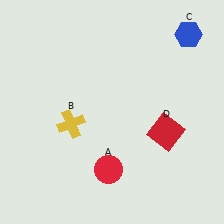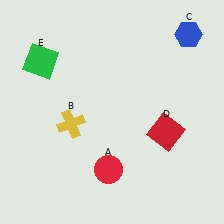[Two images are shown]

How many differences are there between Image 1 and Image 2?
There is 1 difference between the two images.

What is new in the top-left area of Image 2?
A green square (E) was added in the top-left area of Image 2.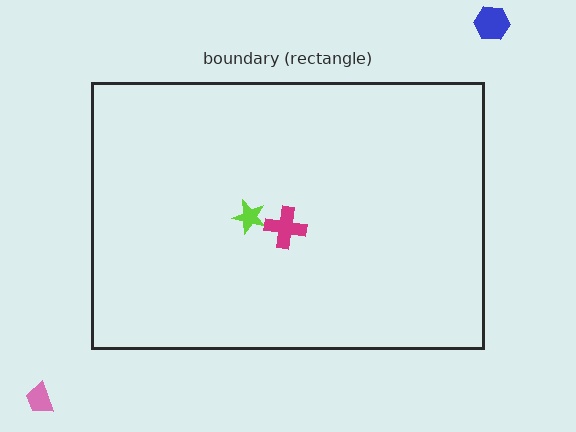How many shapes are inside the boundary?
2 inside, 2 outside.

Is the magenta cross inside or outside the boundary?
Inside.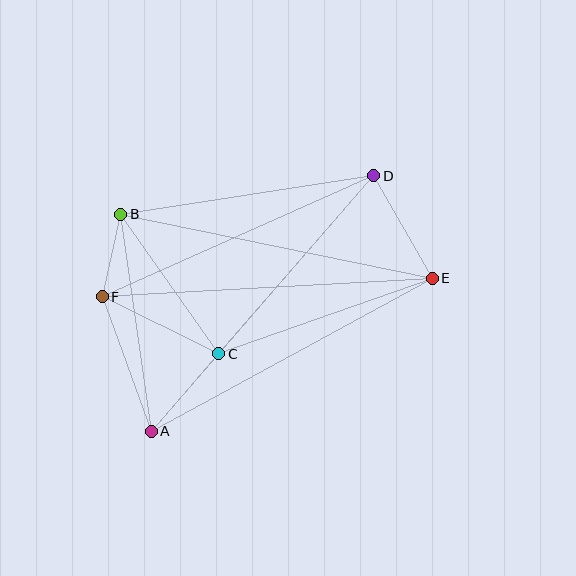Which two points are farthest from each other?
Points A and D are farthest from each other.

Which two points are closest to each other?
Points B and F are closest to each other.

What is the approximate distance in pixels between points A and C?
The distance between A and C is approximately 103 pixels.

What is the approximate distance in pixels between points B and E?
The distance between B and E is approximately 318 pixels.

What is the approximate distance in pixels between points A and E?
The distance between A and E is approximately 320 pixels.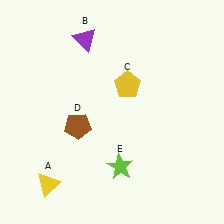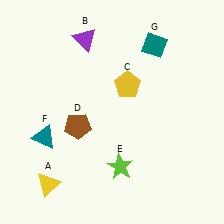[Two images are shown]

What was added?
A teal triangle (F), a teal diamond (G) were added in Image 2.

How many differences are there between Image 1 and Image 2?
There are 2 differences between the two images.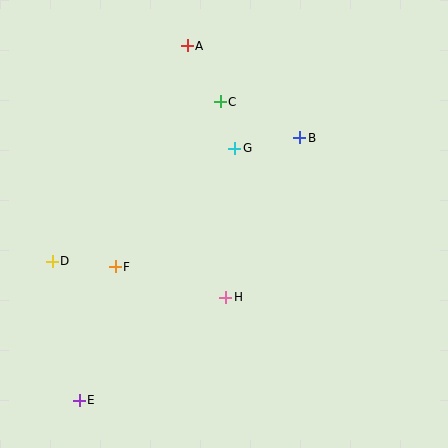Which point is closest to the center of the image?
Point H at (226, 297) is closest to the center.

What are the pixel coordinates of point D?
Point D is at (52, 261).